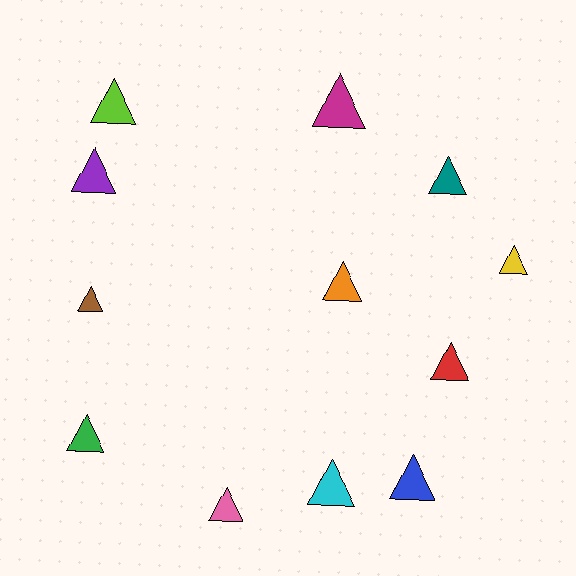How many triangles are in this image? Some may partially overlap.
There are 12 triangles.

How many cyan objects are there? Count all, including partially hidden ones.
There is 1 cyan object.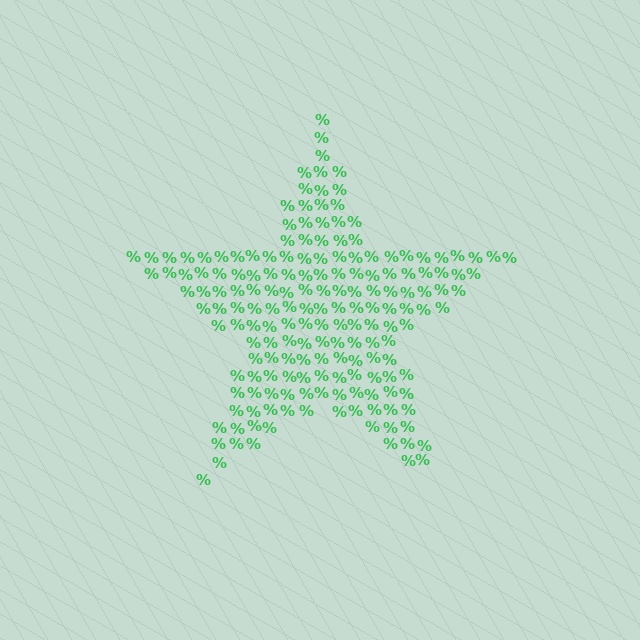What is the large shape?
The large shape is a star.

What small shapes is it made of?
It is made of small percent signs.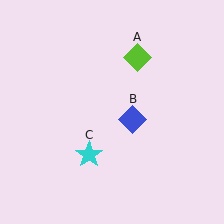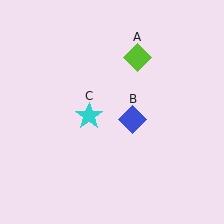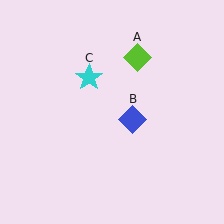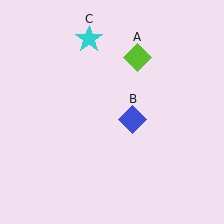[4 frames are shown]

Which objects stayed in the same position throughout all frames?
Lime diamond (object A) and blue diamond (object B) remained stationary.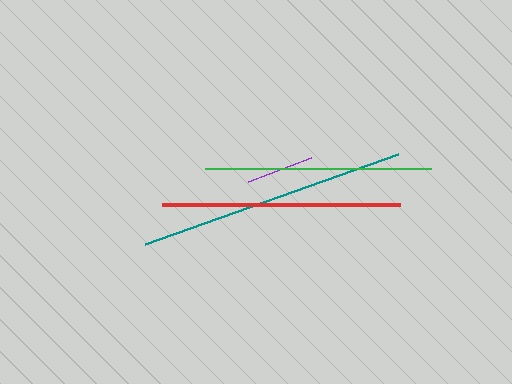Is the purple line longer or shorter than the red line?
The red line is longer than the purple line.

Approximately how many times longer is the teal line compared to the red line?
The teal line is approximately 1.1 times the length of the red line.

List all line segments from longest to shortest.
From longest to shortest: teal, red, green, purple.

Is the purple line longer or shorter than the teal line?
The teal line is longer than the purple line.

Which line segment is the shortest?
The purple line is the shortest at approximately 67 pixels.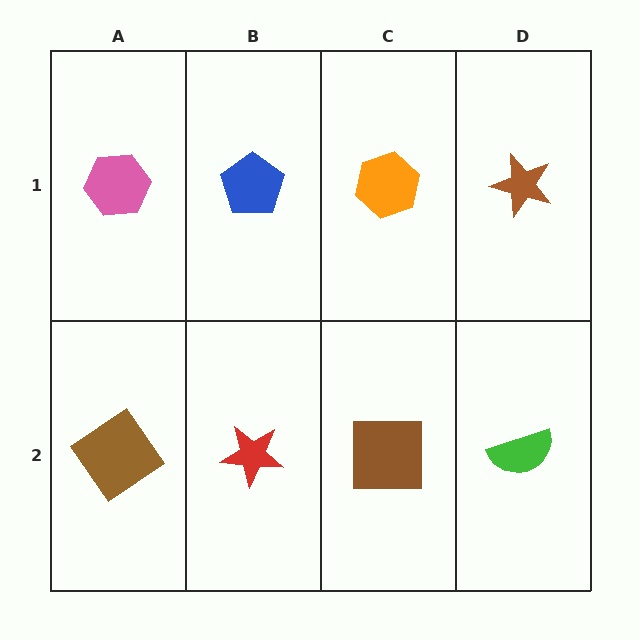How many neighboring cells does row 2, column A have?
2.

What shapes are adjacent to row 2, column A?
A pink hexagon (row 1, column A), a red star (row 2, column B).